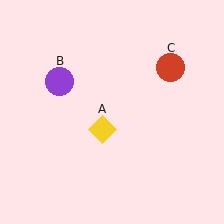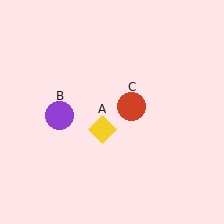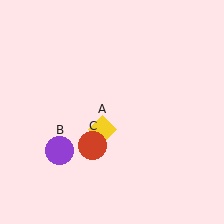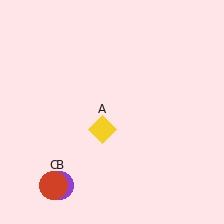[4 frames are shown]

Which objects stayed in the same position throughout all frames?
Yellow diamond (object A) remained stationary.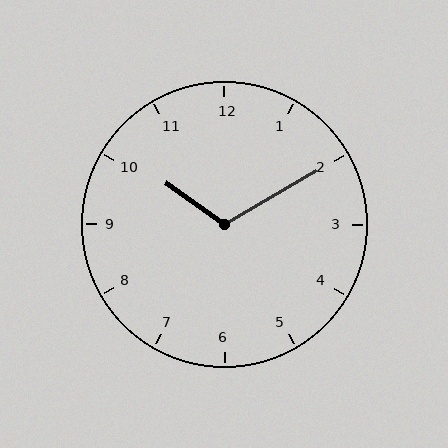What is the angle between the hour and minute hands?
Approximately 115 degrees.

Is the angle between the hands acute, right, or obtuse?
It is obtuse.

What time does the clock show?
10:10.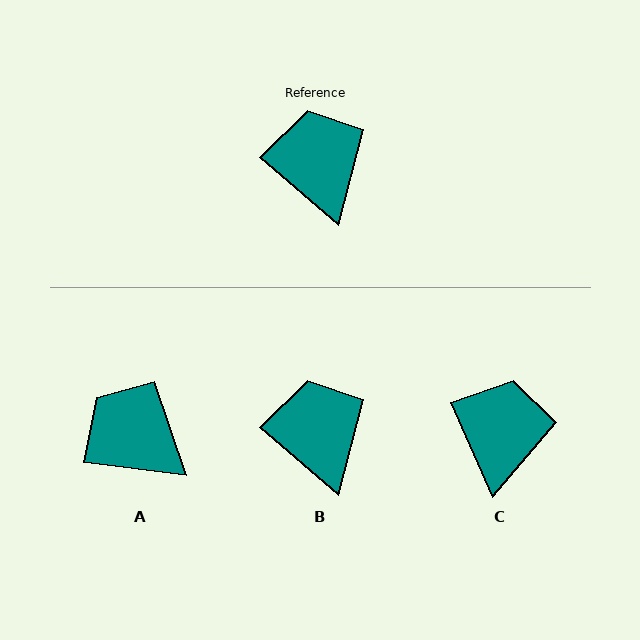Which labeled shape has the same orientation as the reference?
B.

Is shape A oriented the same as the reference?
No, it is off by about 34 degrees.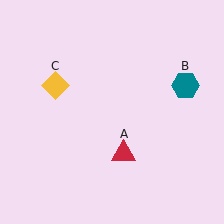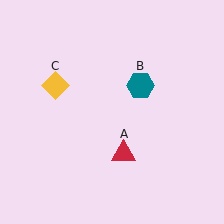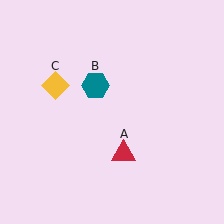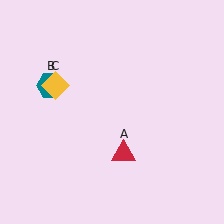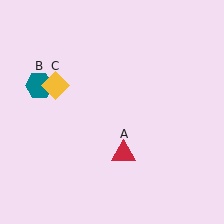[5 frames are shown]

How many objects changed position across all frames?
1 object changed position: teal hexagon (object B).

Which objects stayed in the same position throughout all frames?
Red triangle (object A) and yellow diamond (object C) remained stationary.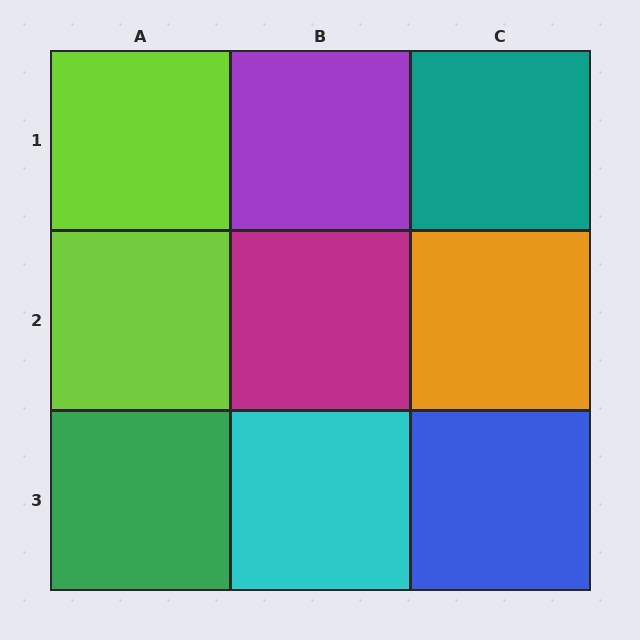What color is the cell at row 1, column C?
Teal.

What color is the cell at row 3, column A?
Green.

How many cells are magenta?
1 cell is magenta.